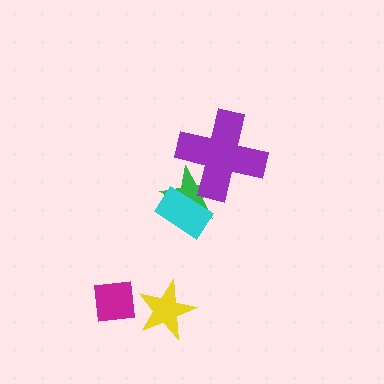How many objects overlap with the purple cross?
1 object overlaps with the purple cross.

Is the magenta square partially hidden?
No, no other shape covers it.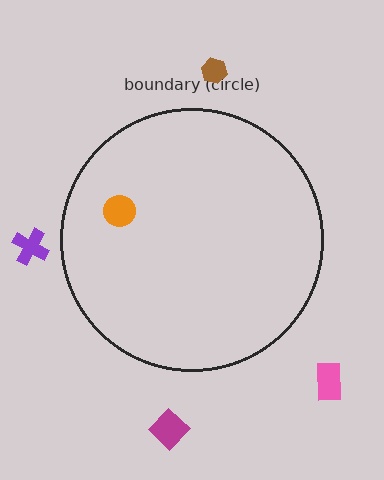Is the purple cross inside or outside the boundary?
Outside.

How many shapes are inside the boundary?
1 inside, 4 outside.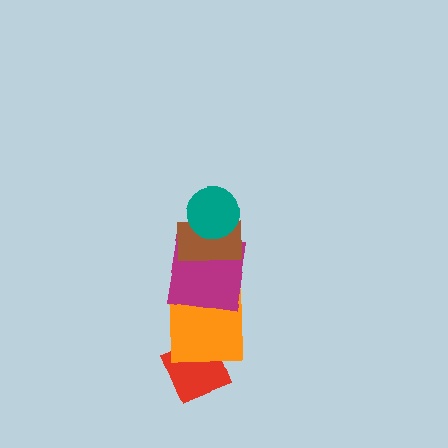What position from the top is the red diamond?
The red diamond is 5th from the top.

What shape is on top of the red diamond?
The orange square is on top of the red diamond.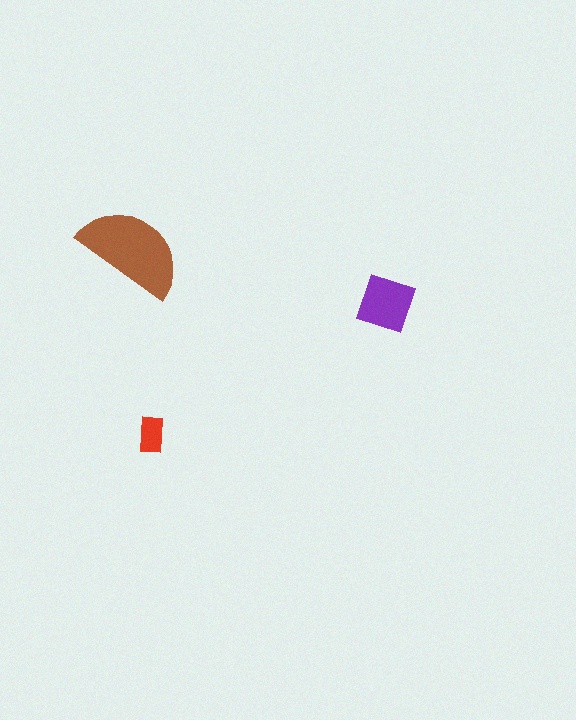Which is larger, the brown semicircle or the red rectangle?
The brown semicircle.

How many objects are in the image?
There are 3 objects in the image.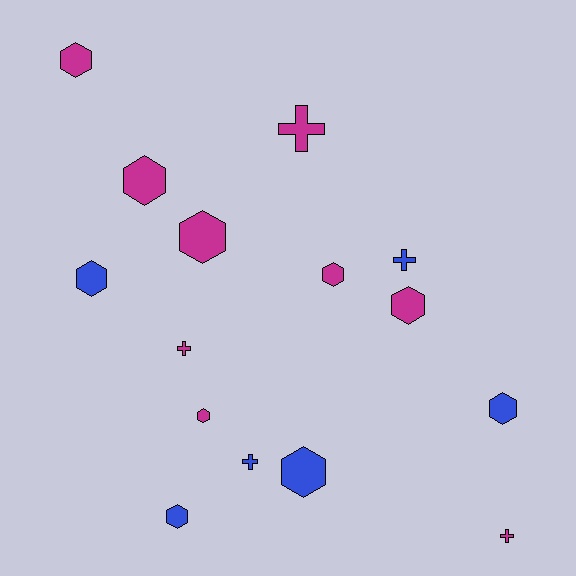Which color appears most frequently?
Magenta, with 9 objects.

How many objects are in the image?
There are 15 objects.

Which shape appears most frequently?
Hexagon, with 10 objects.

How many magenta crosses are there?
There are 3 magenta crosses.